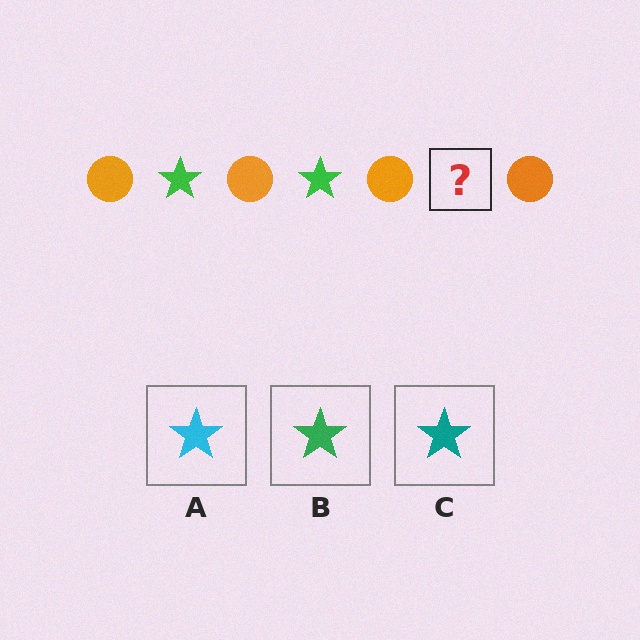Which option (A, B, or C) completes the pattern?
B.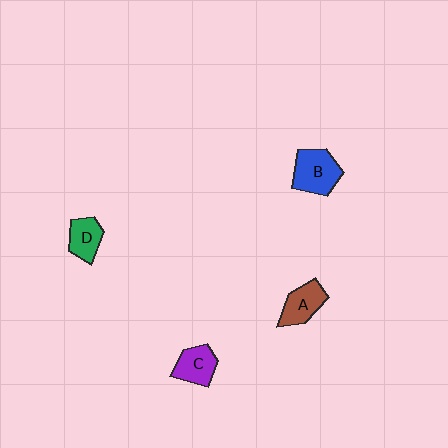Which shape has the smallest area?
Shape D (green).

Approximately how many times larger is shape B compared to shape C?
Approximately 1.4 times.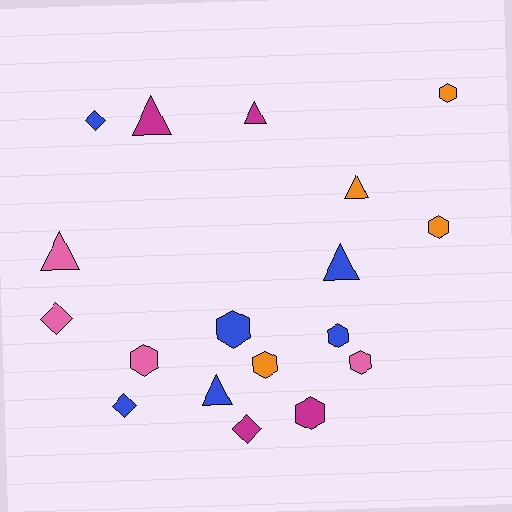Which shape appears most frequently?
Hexagon, with 8 objects.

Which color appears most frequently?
Blue, with 6 objects.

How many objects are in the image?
There are 18 objects.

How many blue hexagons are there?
There are 2 blue hexagons.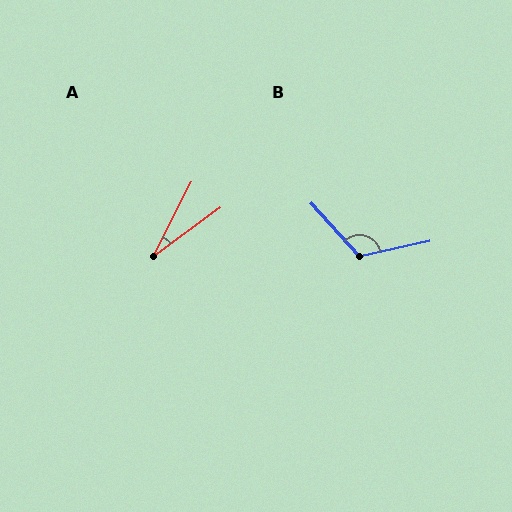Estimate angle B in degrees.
Approximately 120 degrees.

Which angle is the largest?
B, at approximately 120 degrees.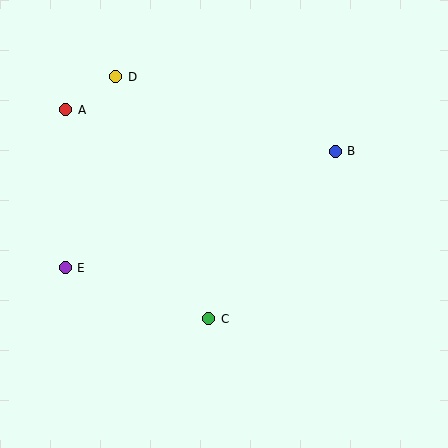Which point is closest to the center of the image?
Point C at (209, 319) is closest to the center.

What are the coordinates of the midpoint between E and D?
The midpoint between E and D is at (90, 172).